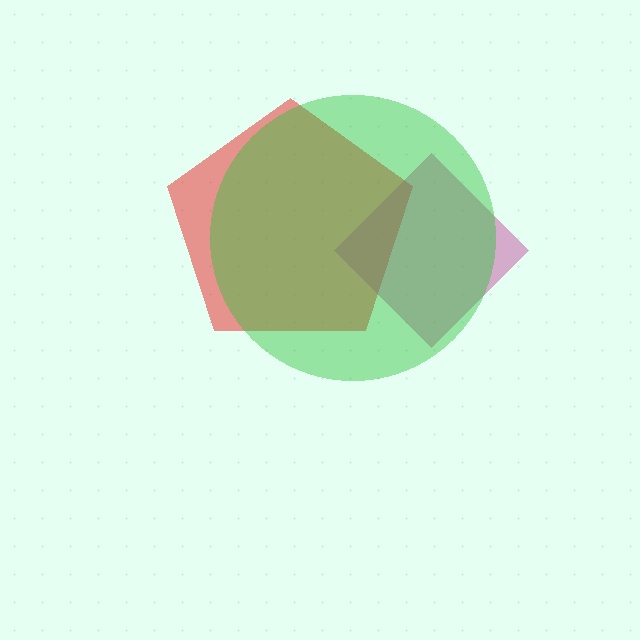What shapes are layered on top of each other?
The layered shapes are: a red pentagon, a magenta diamond, a green circle.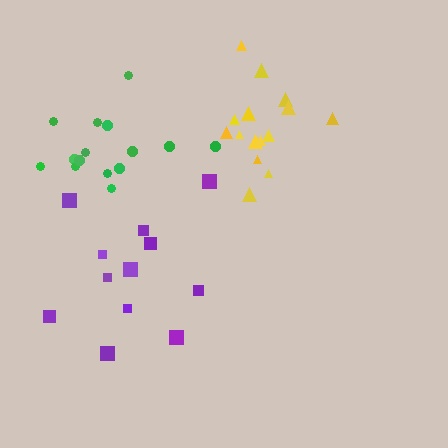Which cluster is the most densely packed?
Yellow.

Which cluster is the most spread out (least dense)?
Purple.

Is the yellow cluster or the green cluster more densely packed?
Yellow.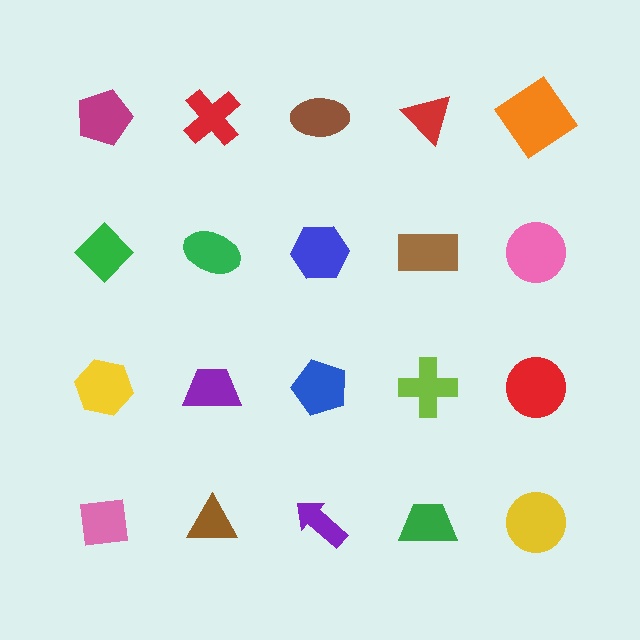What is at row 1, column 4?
A red triangle.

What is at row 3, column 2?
A purple trapezoid.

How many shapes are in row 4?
5 shapes.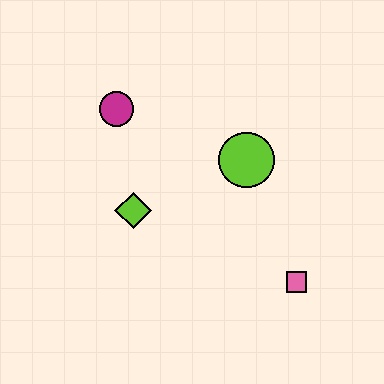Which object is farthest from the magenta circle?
The pink square is farthest from the magenta circle.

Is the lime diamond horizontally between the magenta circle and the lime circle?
Yes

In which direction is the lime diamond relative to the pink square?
The lime diamond is to the left of the pink square.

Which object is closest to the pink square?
The lime circle is closest to the pink square.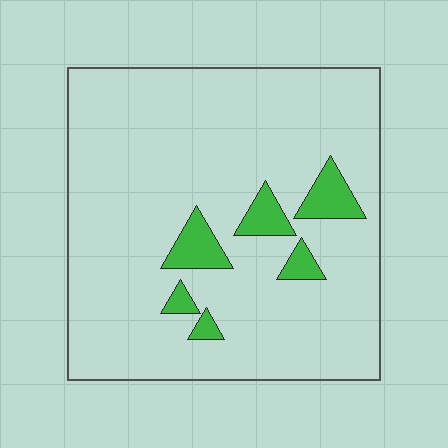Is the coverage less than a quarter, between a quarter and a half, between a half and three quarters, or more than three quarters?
Less than a quarter.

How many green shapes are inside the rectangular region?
6.